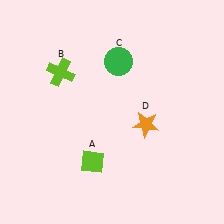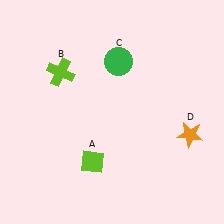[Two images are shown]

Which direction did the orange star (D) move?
The orange star (D) moved right.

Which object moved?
The orange star (D) moved right.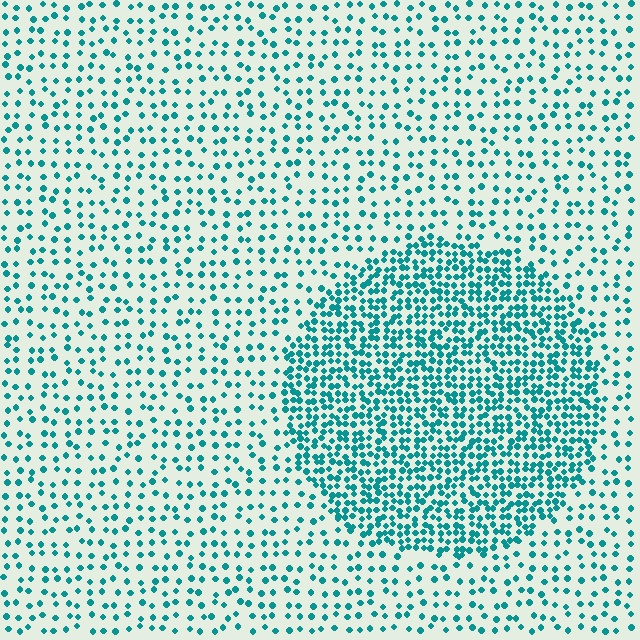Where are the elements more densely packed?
The elements are more densely packed inside the circle boundary.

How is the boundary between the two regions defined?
The boundary is defined by a change in element density (approximately 2.5x ratio). All elements are the same color, size, and shape.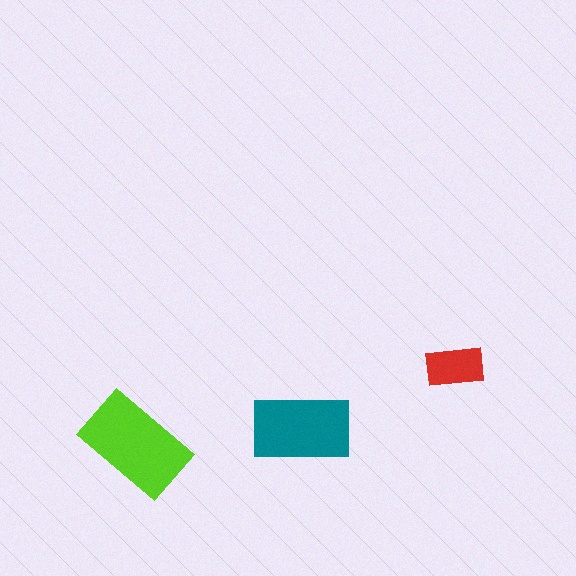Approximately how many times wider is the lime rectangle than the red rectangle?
About 2 times wider.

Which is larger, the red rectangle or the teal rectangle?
The teal one.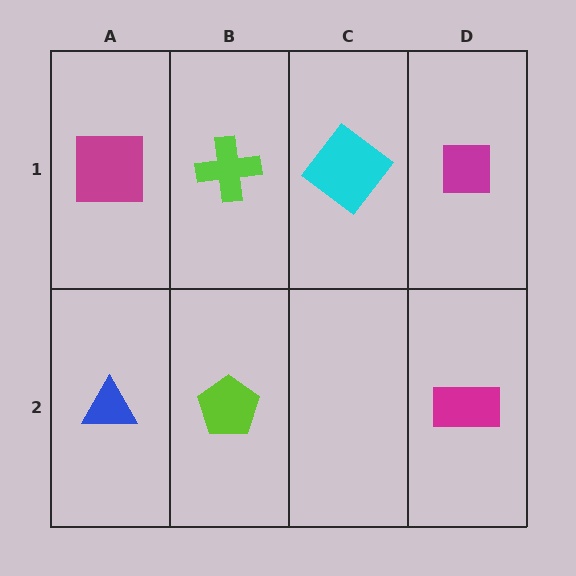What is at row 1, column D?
A magenta square.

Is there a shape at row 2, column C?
No, that cell is empty.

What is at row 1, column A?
A magenta square.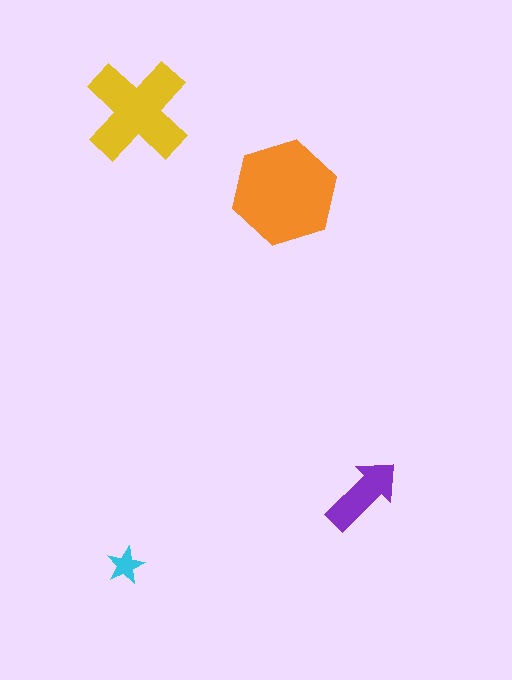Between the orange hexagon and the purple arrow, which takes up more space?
The orange hexagon.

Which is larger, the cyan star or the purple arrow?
The purple arrow.